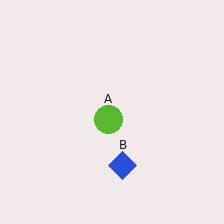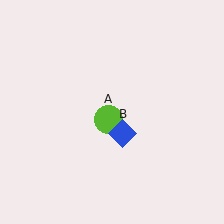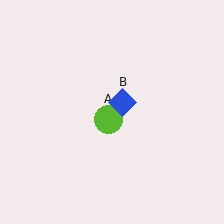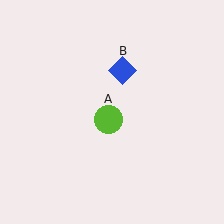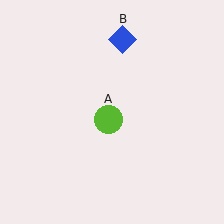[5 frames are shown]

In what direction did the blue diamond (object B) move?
The blue diamond (object B) moved up.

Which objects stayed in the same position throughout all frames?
Lime circle (object A) remained stationary.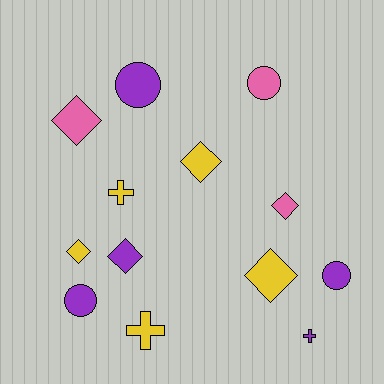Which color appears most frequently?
Yellow, with 5 objects.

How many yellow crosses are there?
There are 2 yellow crosses.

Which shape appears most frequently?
Diamond, with 6 objects.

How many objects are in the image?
There are 13 objects.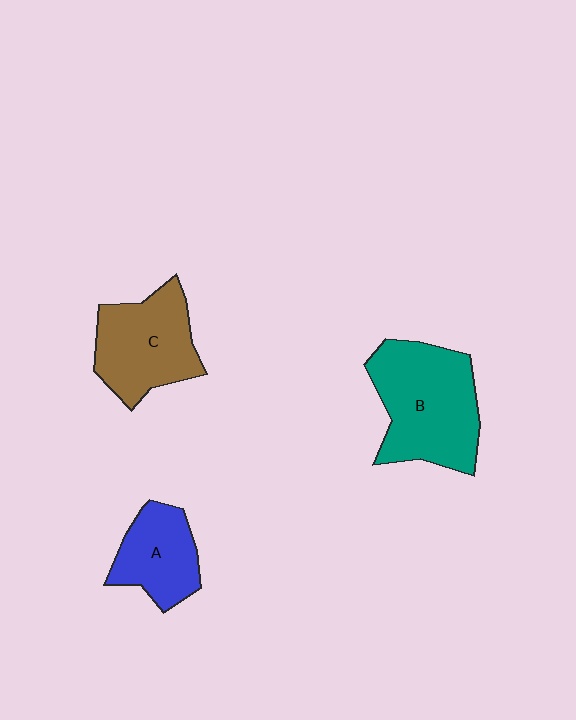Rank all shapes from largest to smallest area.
From largest to smallest: B (teal), C (brown), A (blue).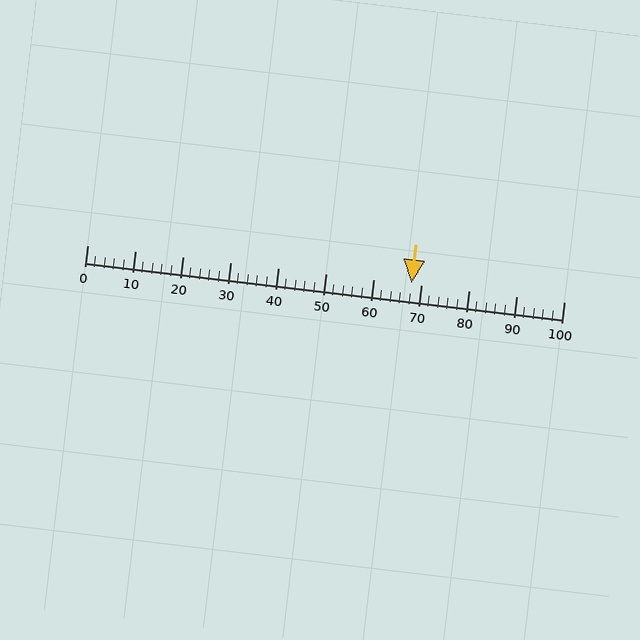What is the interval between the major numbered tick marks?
The major tick marks are spaced 10 units apart.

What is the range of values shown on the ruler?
The ruler shows values from 0 to 100.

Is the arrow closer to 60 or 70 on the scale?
The arrow is closer to 70.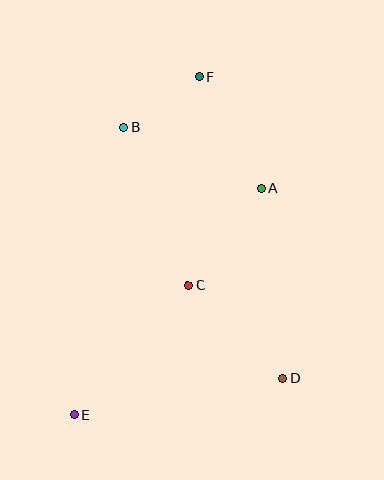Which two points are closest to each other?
Points B and F are closest to each other.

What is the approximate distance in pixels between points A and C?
The distance between A and C is approximately 122 pixels.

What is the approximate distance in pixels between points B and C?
The distance between B and C is approximately 171 pixels.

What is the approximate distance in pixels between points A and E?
The distance between A and E is approximately 294 pixels.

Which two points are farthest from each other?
Points E and F are farthest from each other.